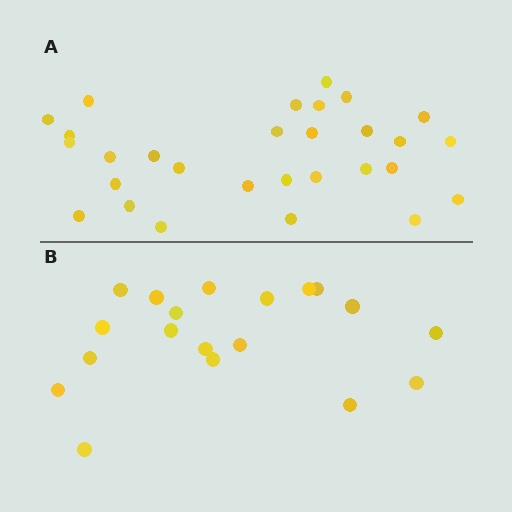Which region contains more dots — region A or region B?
Region A (the top region) has more dots.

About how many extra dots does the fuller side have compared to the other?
Region A has roughly 10 or so more dots than region B.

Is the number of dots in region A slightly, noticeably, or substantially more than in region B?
Region A has substantially more. The ratio is roughly 1.5 to 1.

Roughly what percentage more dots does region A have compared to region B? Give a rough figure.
About 55% more.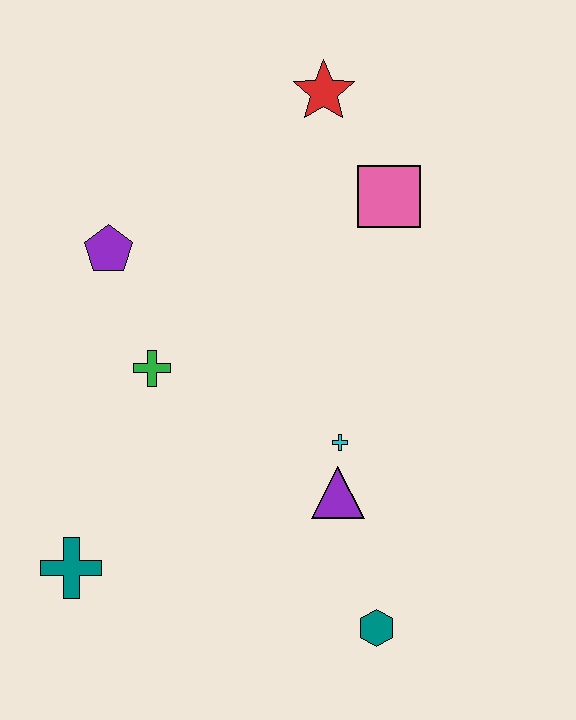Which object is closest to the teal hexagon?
The purple triangle is closest to the teal hexagon.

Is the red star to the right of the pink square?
No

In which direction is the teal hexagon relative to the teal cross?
The teal hexagon is to the right of the teal cross.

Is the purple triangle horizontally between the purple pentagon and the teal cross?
No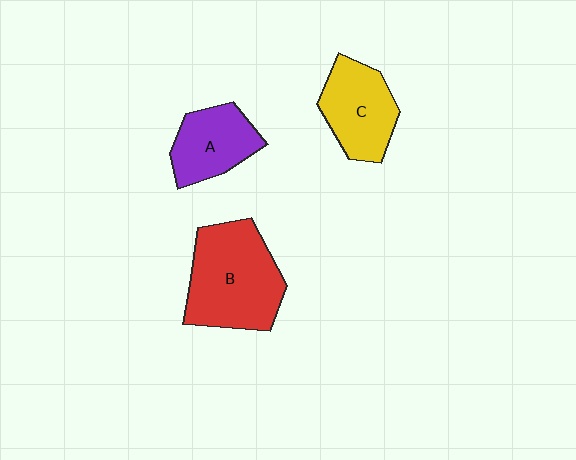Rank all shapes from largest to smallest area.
From largest to smallest: B (red), C (yellow), A (purple).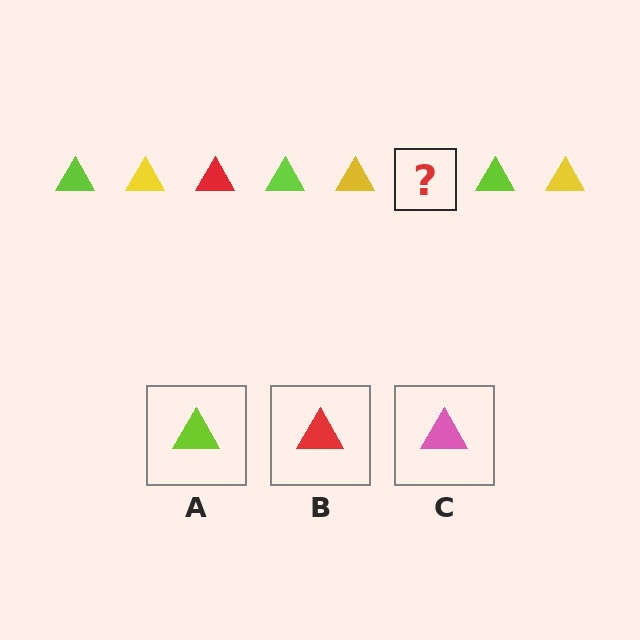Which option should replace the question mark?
Option B.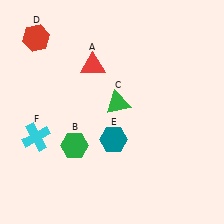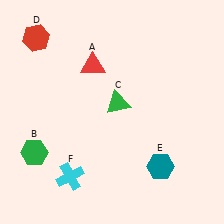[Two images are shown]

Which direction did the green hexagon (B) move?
The green hexagon (B) moved left.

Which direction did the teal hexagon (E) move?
The teal hexagon (E) moved right.